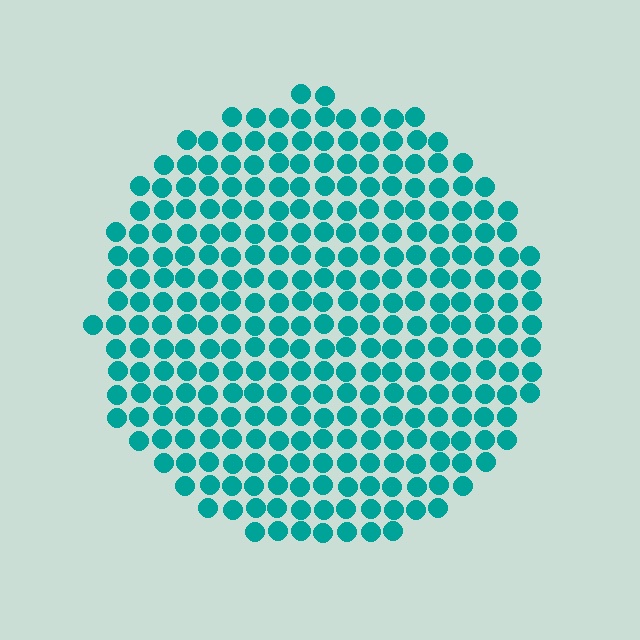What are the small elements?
The small elements are circles.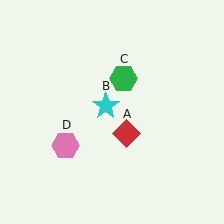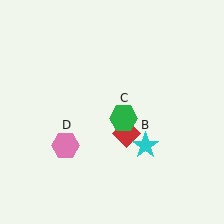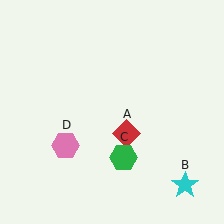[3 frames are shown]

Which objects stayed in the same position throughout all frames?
Red diamond (object A) and pink hexagon (object D) remained stationary.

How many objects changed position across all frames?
2 objects changed position: cyan star (object B), green hexagon (object C).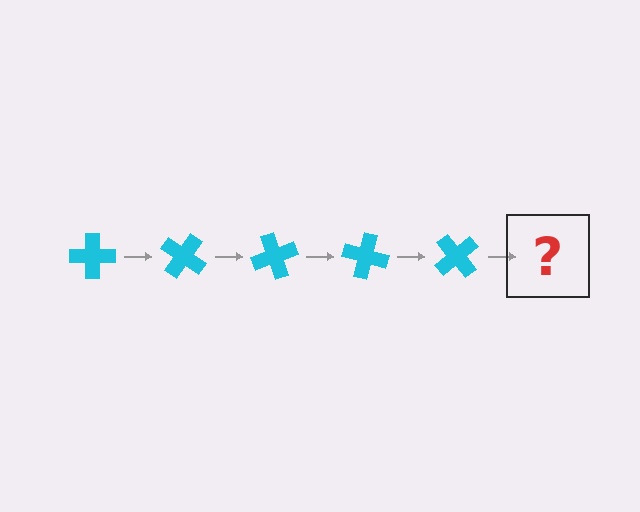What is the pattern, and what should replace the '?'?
The pattern is that the cross rotates 35 degrees each step. The '?' should be a cyan cross rotated 175 degrees.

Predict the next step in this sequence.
The next step is a cyan cross rotated 175 degrees.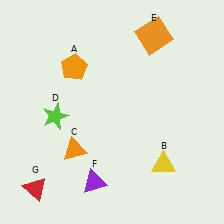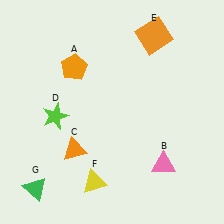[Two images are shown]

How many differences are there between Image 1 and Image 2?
There are 3 differences between the two images.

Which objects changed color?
B changed from yellow to pink. F changed from purple to yellow. G changed from red to green.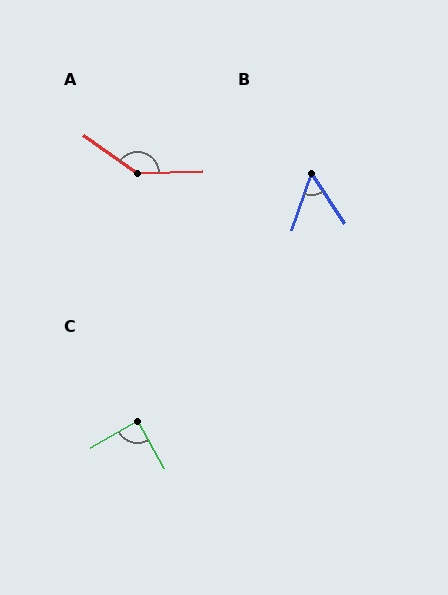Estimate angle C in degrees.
Approximately 89 degrees.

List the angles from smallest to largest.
B (53°), C (89°), A (143°).